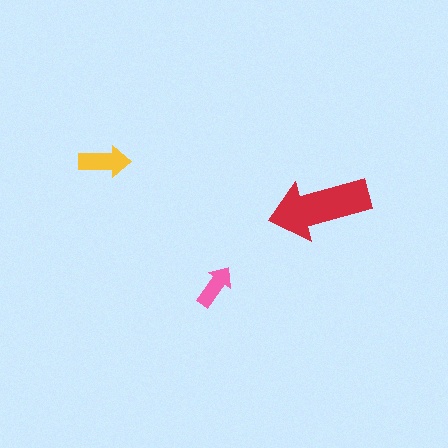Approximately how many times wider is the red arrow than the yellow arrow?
About 2 times wider.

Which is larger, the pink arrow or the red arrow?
The red one.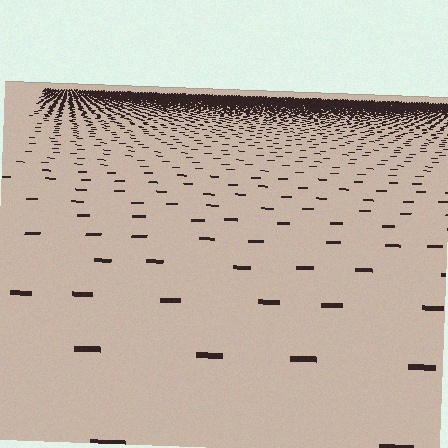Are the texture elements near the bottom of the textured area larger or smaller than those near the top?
Larger. Near the bottom, elements are closer to the viewer and appear at a bigger on-screen size.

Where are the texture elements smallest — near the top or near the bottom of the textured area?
Near the top.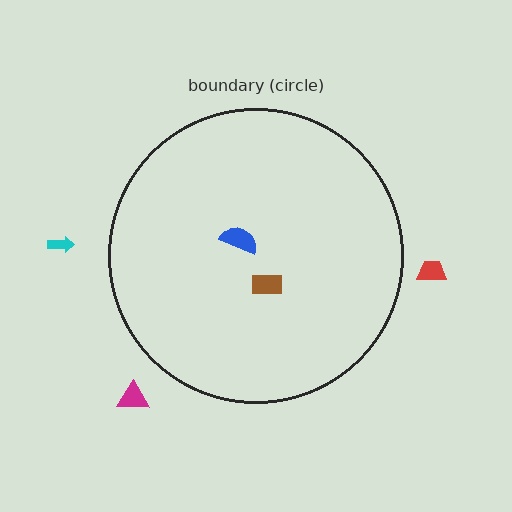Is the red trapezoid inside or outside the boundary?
Outside.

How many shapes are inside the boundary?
2 inside, 3 outside.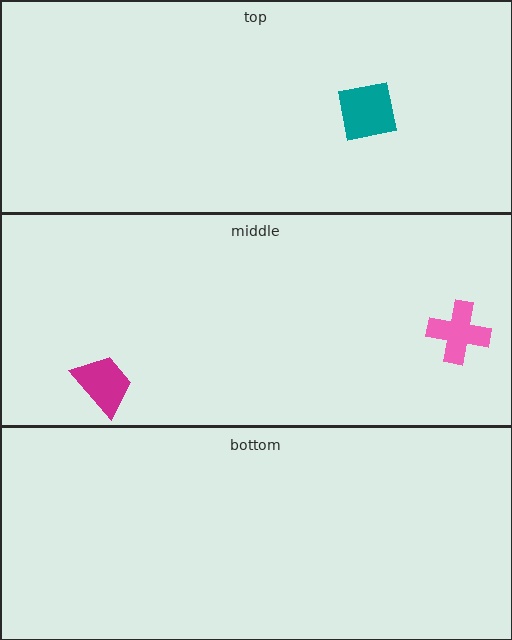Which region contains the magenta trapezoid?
The middle region.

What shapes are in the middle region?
The pink cross, the magenta trapezoid.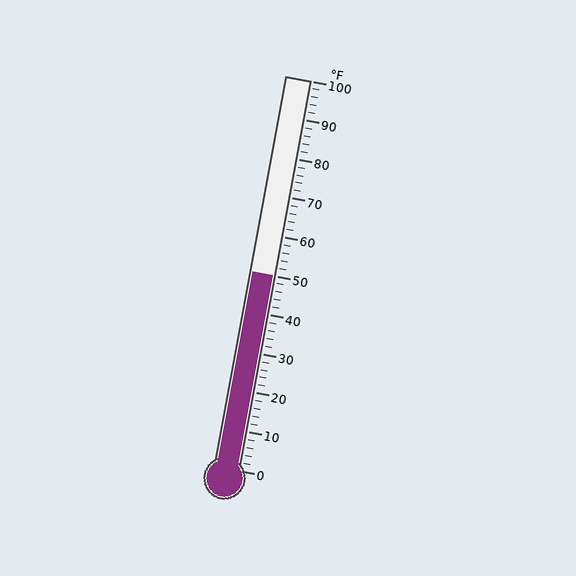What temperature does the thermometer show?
The thermometer shows approximately 50°F.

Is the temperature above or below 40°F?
The temperature is above 40°F.